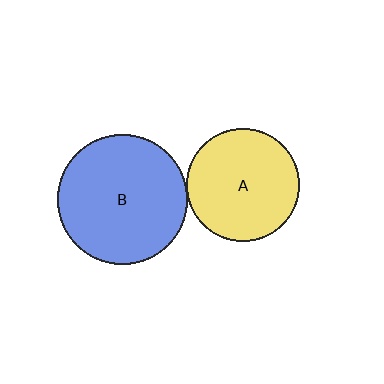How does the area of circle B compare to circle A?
Approximately 1.3 times.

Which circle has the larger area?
Circle B (blue).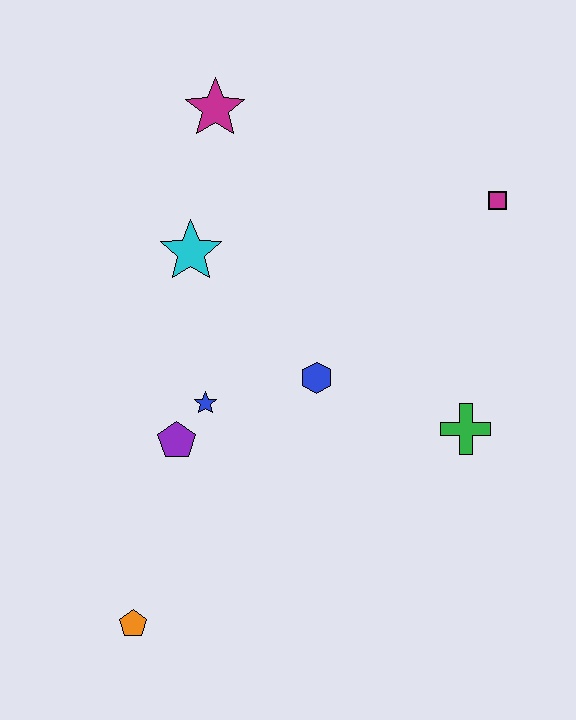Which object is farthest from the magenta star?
The orange pentagon is farthest from the magenta star.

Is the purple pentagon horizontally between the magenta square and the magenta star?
No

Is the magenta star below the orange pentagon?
No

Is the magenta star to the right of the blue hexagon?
No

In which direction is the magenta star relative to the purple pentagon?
The magenta star is above the purple pentagon.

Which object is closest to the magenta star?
The cyan star is closest to the magenta star.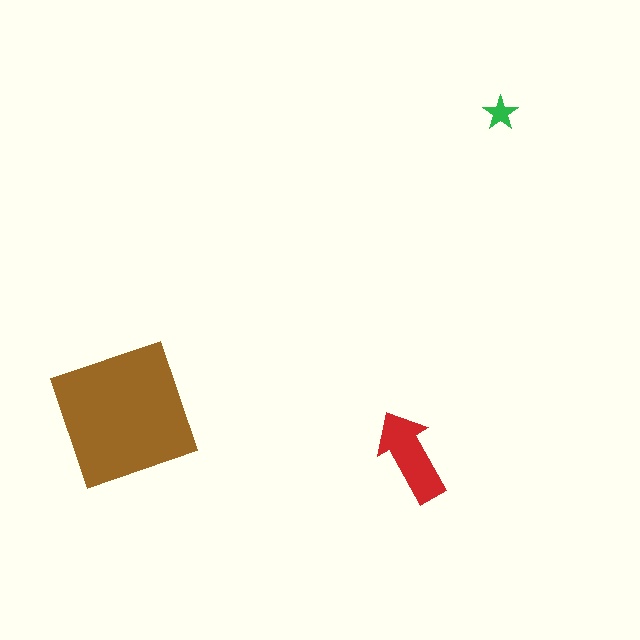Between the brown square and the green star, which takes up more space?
The brown square.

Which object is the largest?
The brown square.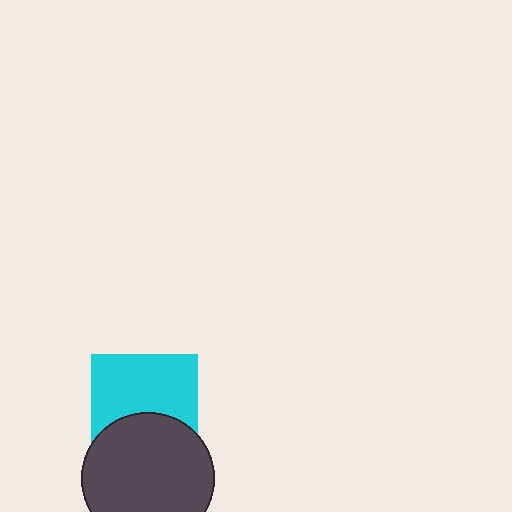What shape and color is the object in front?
The object in front is a dark gray circle.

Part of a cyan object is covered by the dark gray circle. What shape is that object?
It is a square.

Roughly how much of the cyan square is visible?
About half of it is visible (roughly 62%).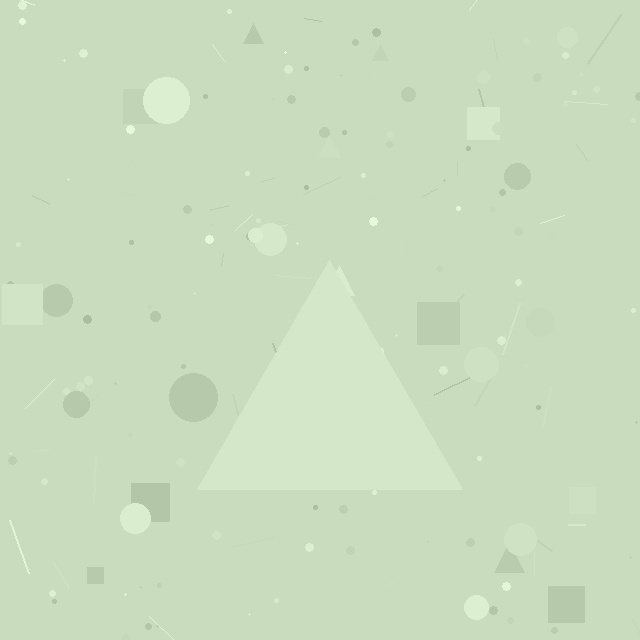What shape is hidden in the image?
A triangle is hidden in the image.